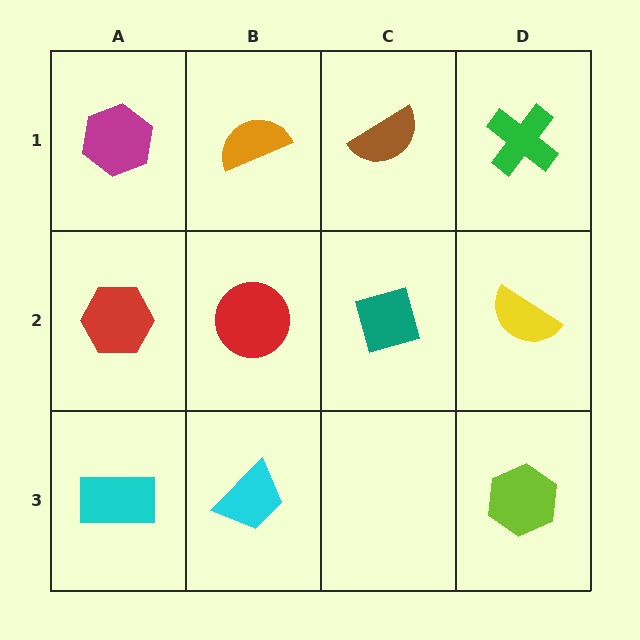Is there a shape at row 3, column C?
No, that cell is empty.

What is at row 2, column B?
A red circle.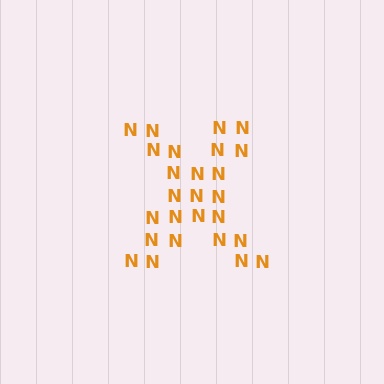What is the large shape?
The large shape is the letter X.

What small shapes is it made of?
It is made of small letter N's.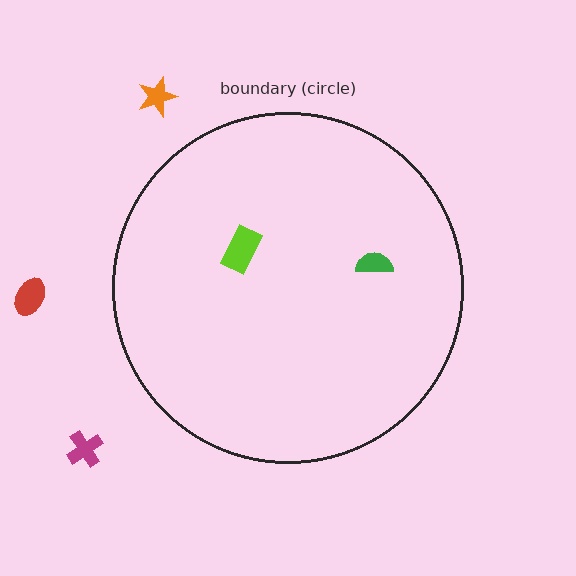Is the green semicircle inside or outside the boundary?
Inside.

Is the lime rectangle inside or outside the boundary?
Inside.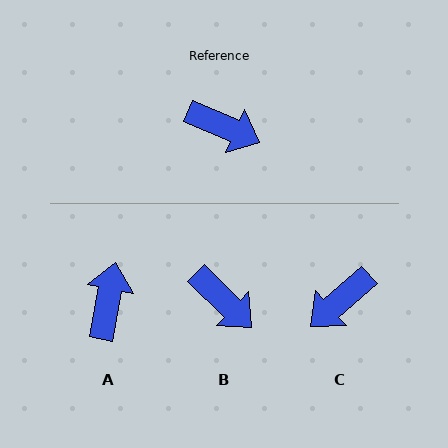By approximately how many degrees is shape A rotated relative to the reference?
Approximately 103 degrees counter-clockwise.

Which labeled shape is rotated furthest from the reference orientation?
C, about 115 degrees away.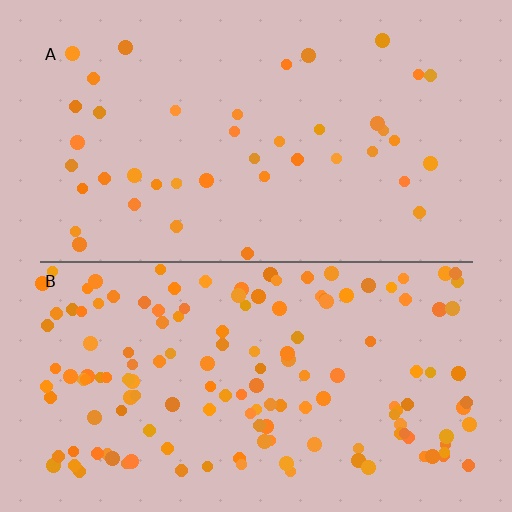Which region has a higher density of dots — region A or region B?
B (the bottom).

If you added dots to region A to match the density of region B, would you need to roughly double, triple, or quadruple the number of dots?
Approximately quadruple.